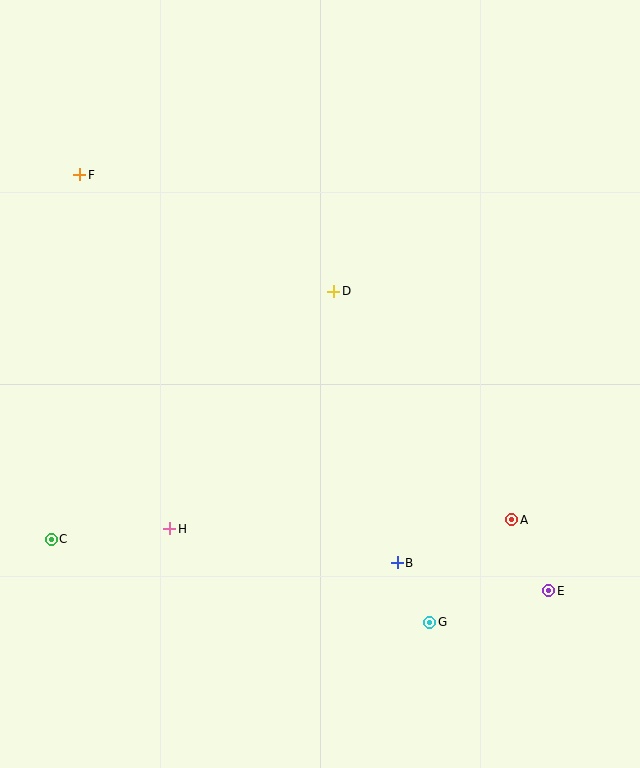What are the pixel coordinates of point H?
Point H is at (170, 529).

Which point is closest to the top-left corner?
Point F is closest to the top-left corner.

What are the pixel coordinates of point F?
Point F is at (80, 175).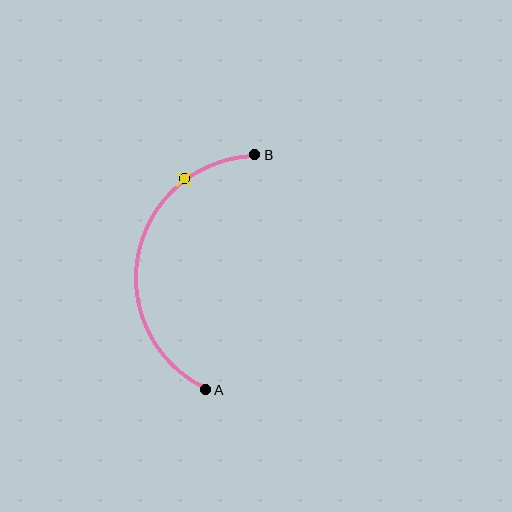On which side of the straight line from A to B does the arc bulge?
The arc bulges to the left of the straight line connecting A and B.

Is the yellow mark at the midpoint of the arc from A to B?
No. The yellow mark lies on the arc but is closer to endpoint B. The arc midpoint would be at the point on the curve equidistant along the arc from both A and B.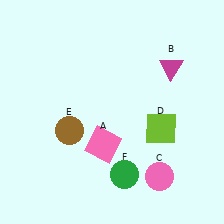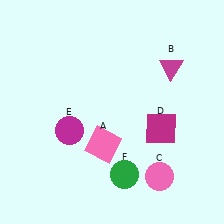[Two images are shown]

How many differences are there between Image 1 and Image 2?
There are 2 differences between the two images.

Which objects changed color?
D changed from lime to magenta. E changed from brown to magenta.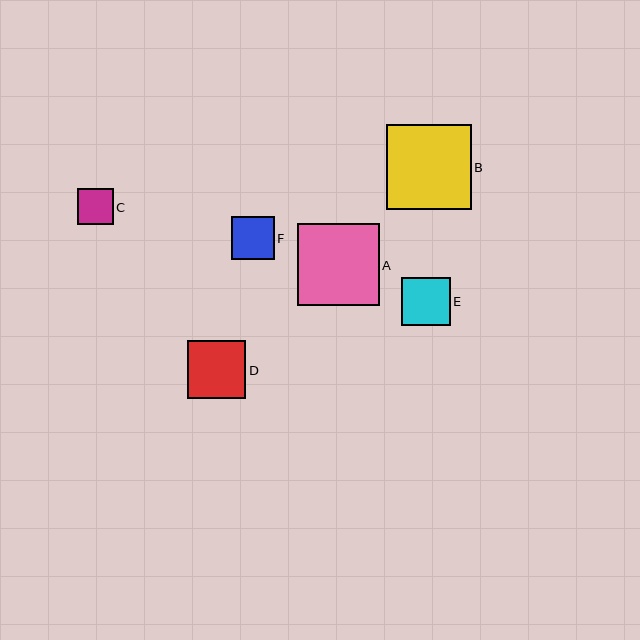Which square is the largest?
Square B is the largest with a size of approximately 85 pixels.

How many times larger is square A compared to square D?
Square A is approximately 1.4 times the size of square D.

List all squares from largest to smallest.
From largest to smallest: B, A, D, E, F, C.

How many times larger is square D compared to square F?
Square D is approximately 1.4 times the size of square F.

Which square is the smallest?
Square C is the smallest with a size of approximately 36 pixels.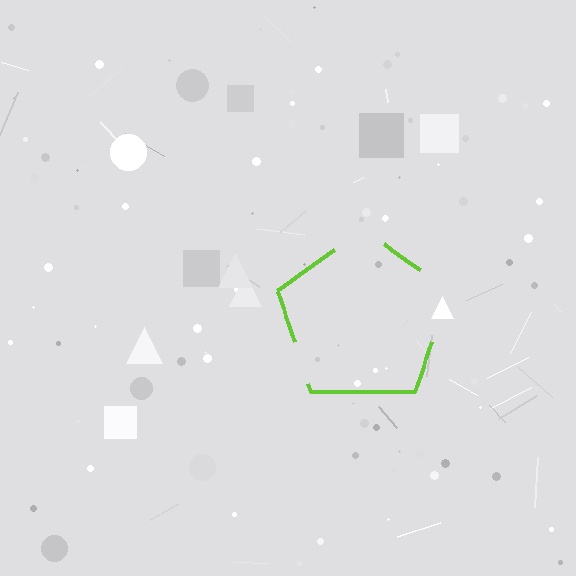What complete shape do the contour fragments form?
The contour fragments form a pentagon.